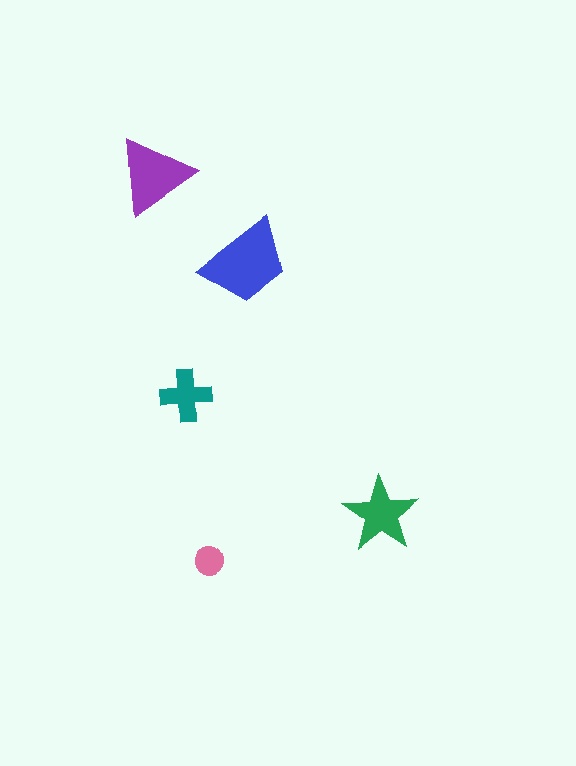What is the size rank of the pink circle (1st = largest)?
5th.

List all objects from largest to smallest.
The blue trapezoid, the purple triangle, the green star, the teal cross, the pink circle.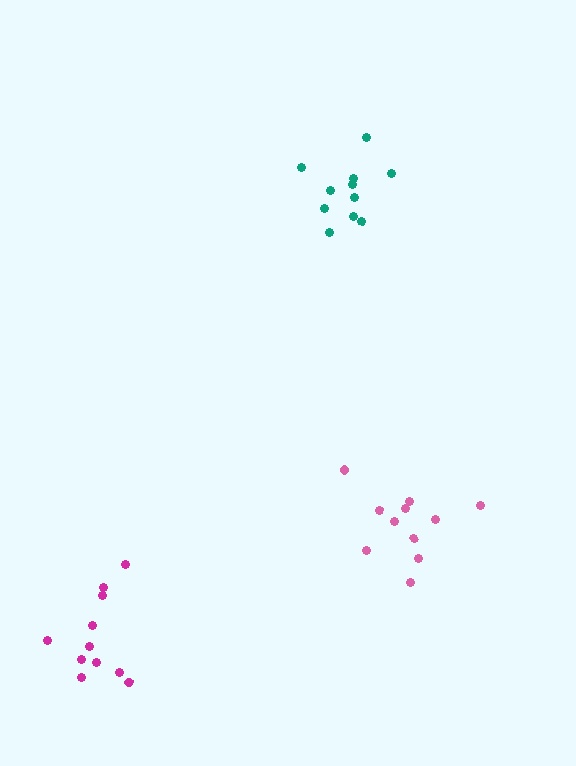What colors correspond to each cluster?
The clusters are colored: teal, pink, magenta.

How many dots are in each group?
Group 1: 11 dots, Group 2: 11 dots, Group 3: 11 dots (33 total).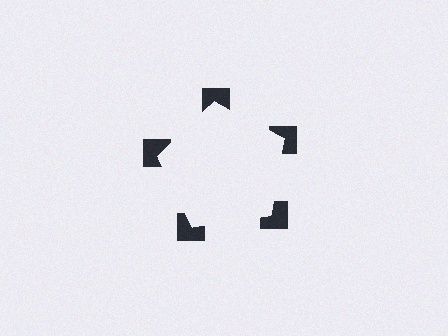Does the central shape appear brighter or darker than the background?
It typically appears slightly brighter than the background, even though no actual brightness change is drawn.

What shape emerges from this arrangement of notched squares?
An illusory pentagon — its edges are inferred from the aligned wedge cuts in the notched squares, not physically drawn.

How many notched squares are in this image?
There are 5 — one at each vertex of the illusory pentagon.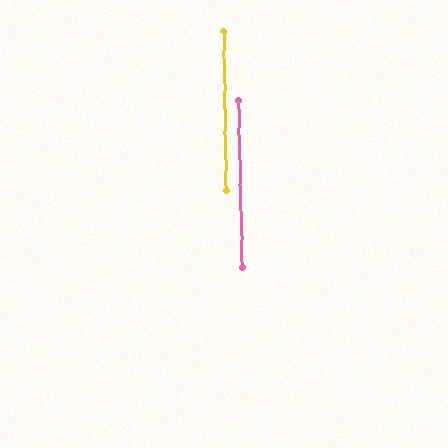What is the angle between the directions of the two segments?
Approximately 1 degree.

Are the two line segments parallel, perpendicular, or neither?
Parallel — their directions differ by only 0.5°.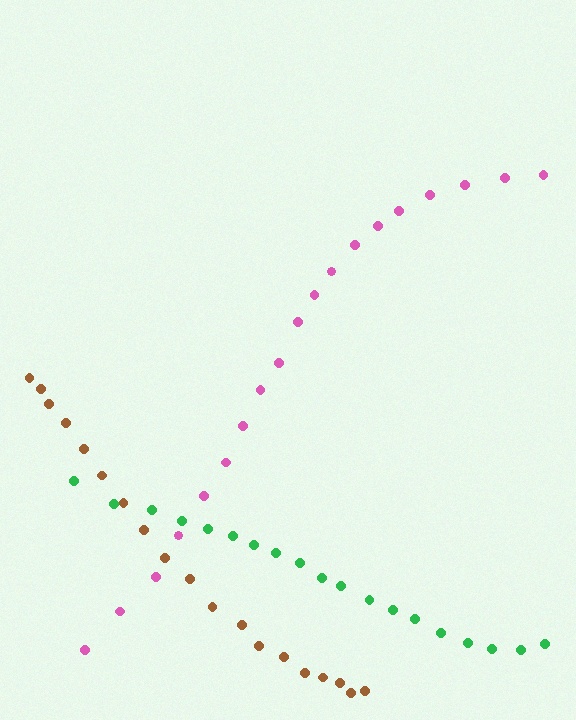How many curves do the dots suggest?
There are 3 distinct paths.